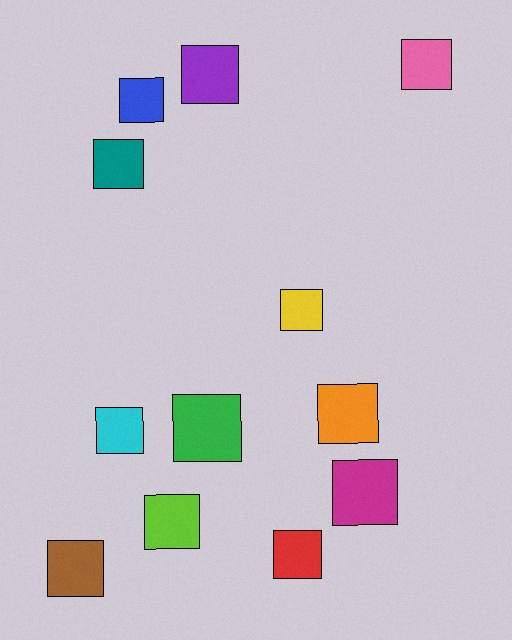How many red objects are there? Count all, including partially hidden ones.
There is 1 red object.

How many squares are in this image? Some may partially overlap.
There are 12 squares.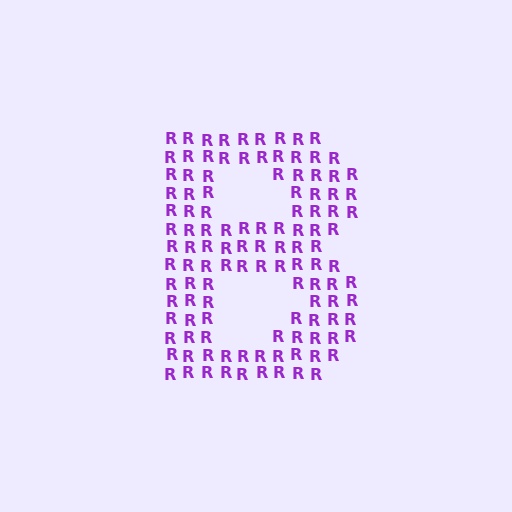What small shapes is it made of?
It is made of small letter R's.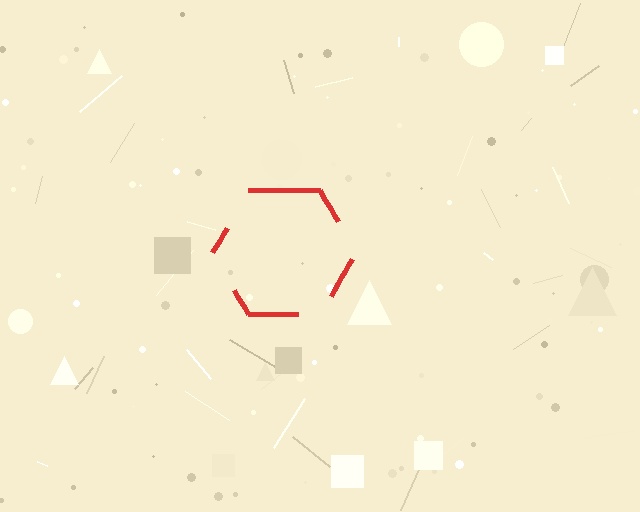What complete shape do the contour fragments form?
The contour fragments form a hexagon.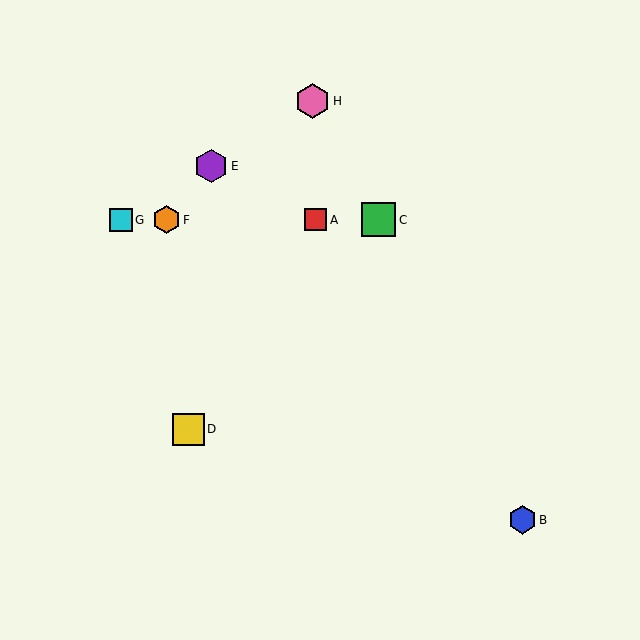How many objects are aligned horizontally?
4 objects (A, C, F, G) are aligned horizontally.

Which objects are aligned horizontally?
Objects A, C, F, G are aligned horizontally.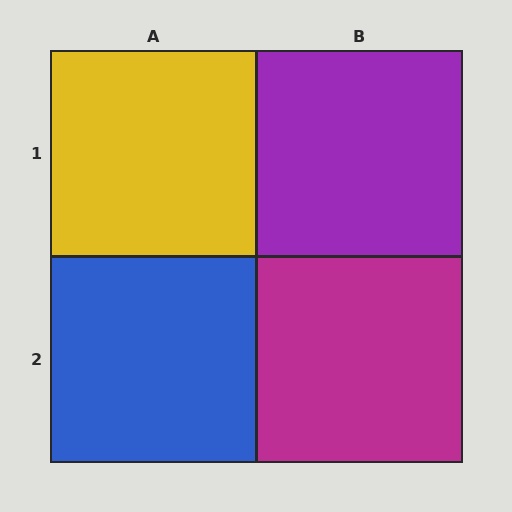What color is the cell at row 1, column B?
Purple.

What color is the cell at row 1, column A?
Yellow.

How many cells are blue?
1 cell is blue.